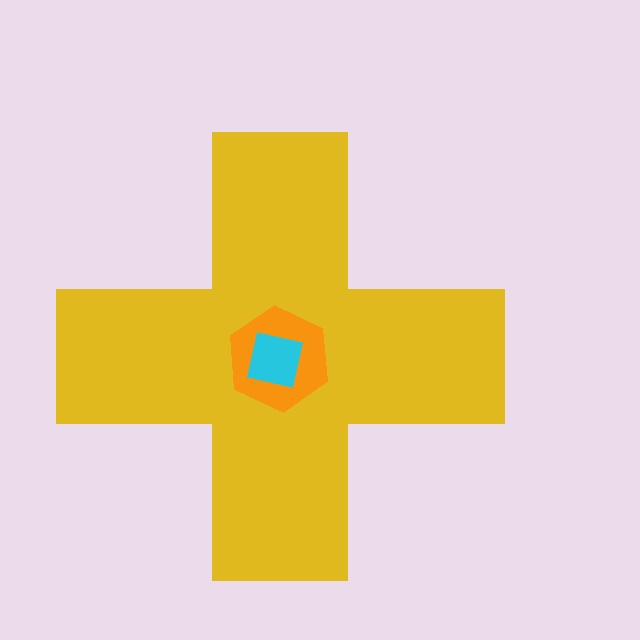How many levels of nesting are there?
3.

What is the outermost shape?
The yellow cross.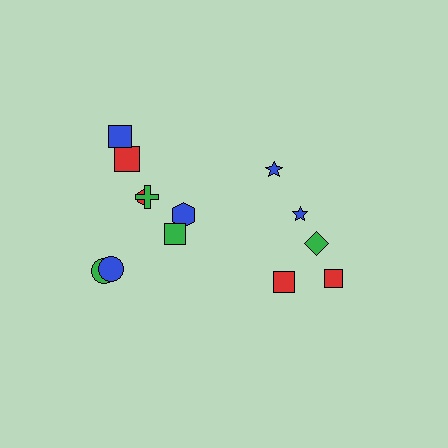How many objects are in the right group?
There are 5 objects.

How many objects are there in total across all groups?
There are 13 objects.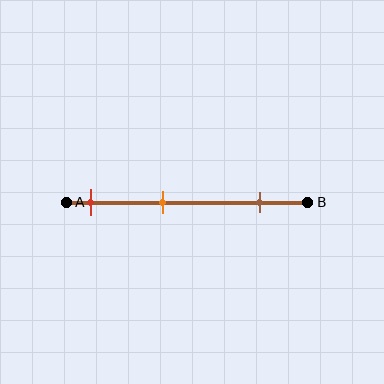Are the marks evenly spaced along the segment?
Yes, the marks are approximately evenly spaced.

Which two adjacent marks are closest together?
The red and orange marks are the closest adjacent pair.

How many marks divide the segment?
There are 3 marks dividing the segment.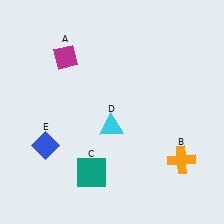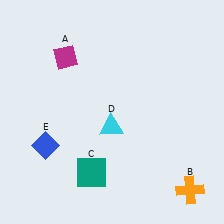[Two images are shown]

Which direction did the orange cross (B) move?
The orange cross (B) moved down.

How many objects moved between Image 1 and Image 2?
1 object moved between the two images.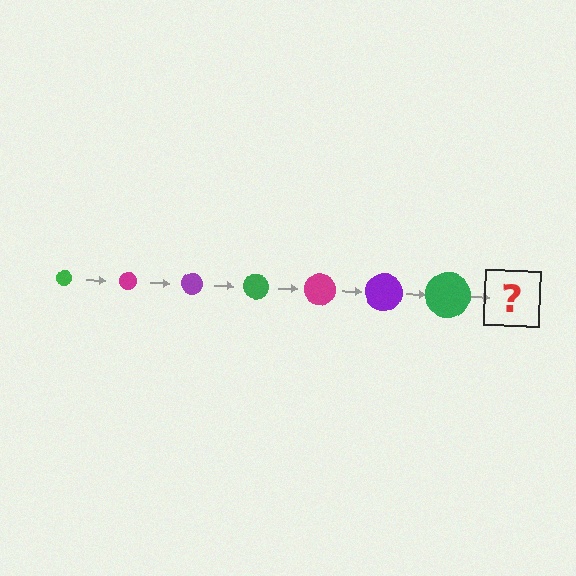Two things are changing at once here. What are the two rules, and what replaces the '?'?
The two rules are that the circle grows larger each step and the color cycles through green, magenta, and purple. The '?' should be a magenta circle, larger than the previous one.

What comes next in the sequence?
The next element should be a magenta circle, larger than the previous one.